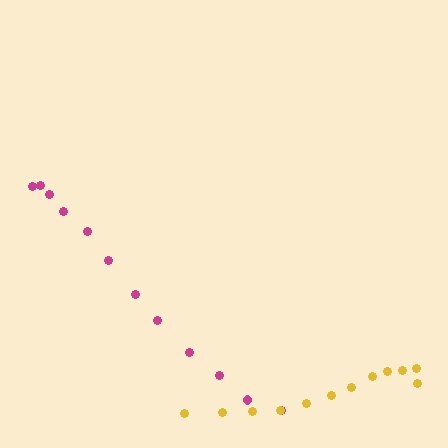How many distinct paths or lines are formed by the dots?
There are 2 distinct paths.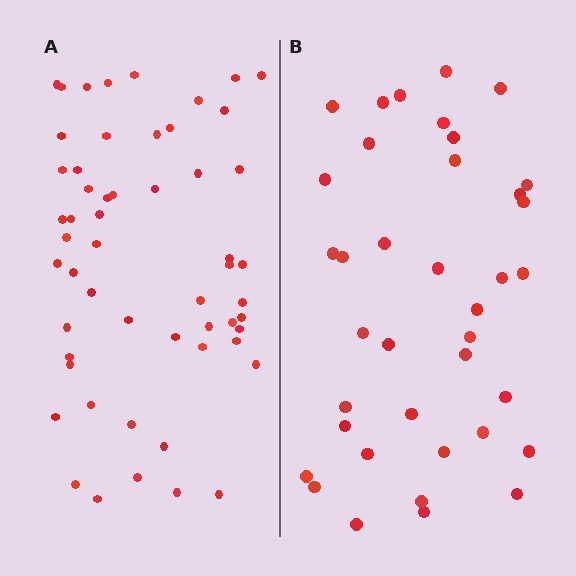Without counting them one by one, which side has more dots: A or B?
Region A (the left region) has more dots.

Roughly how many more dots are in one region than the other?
Region A has approximately 15 more dots than region B.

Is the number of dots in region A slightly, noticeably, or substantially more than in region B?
Region A has noticeably more, but not dramatically so. The ratio is roughly 1.4 to 1.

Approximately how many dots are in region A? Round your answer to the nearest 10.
About 60 dots. (The exact count is 55, which rounds to 60.)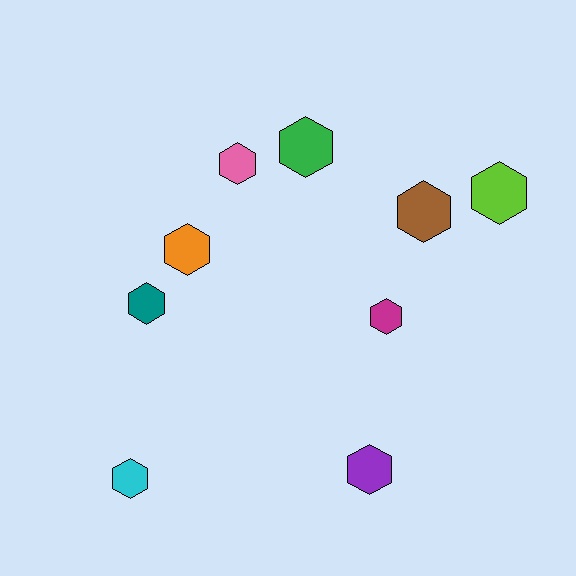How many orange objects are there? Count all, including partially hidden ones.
There is 1 orange object.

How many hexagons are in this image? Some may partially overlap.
There are 9 hexagons.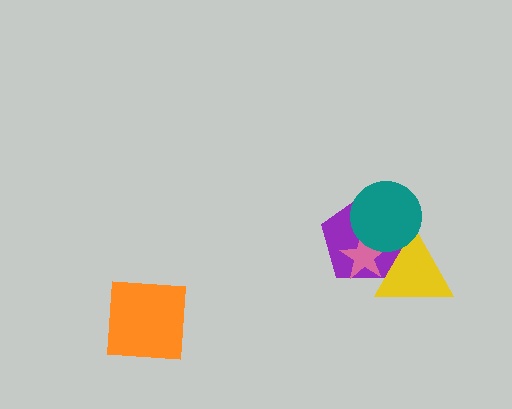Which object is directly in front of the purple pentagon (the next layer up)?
The pink star is directly in front of the purple pentagon.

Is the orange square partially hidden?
No, no other shape covers it.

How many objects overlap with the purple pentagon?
3 objects overlap with the purple pentagon.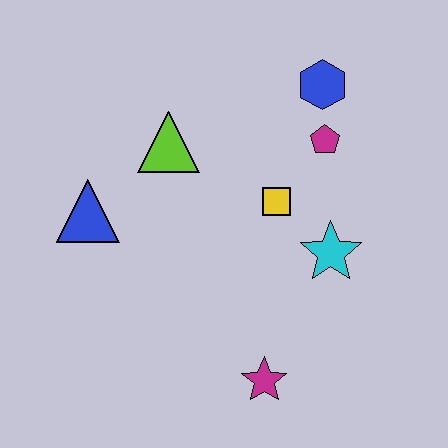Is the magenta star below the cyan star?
Yes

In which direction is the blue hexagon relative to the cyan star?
The blue hexagon is above the cyan star.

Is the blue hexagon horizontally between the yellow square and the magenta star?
No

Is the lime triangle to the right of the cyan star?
No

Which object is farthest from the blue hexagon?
The magenta star is farthest from the blue hexagon.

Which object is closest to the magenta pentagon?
The blue hexagon is closest to the magenta pentagon.